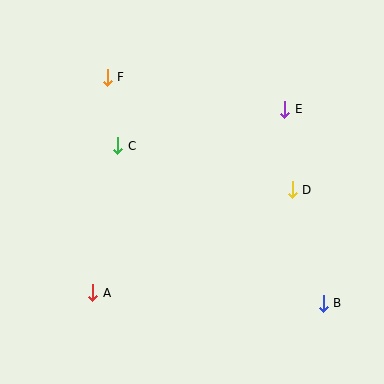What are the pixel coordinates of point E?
Point E is at (285, 109).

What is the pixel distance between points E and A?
The distance between E and A is 266 pixels.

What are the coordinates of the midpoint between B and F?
The midpoint between B and F is at (215, 190).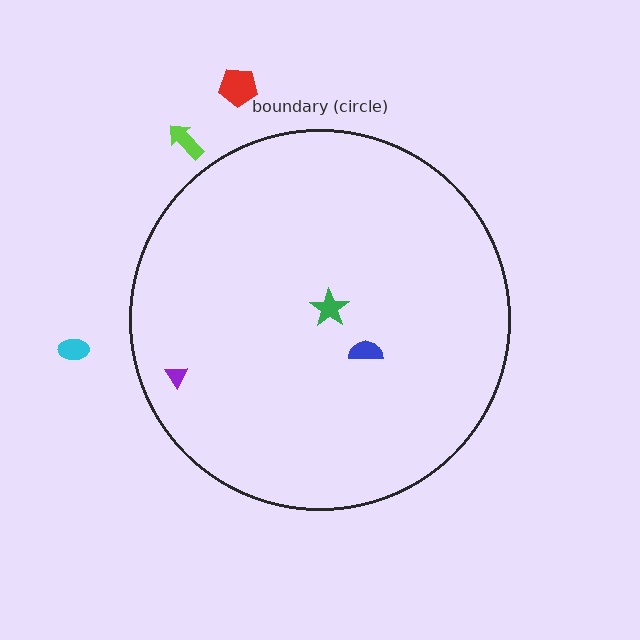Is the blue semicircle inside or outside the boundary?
Inside.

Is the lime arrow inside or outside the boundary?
Outside.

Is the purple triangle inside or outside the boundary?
Inside.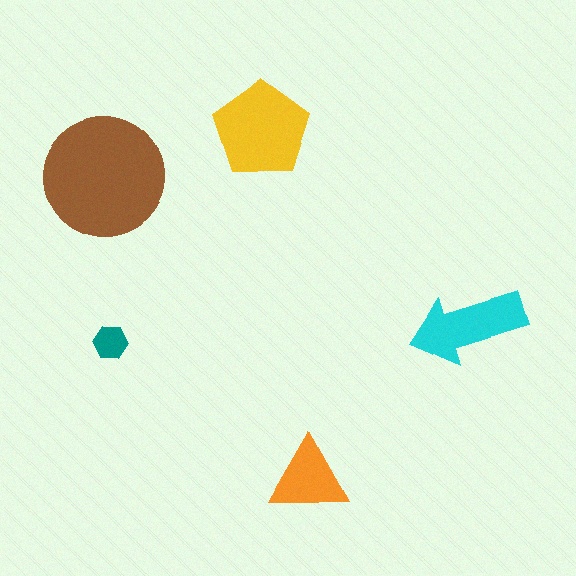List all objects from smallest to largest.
The teal hexagon, the orange triangle, the cyan arrow, the yellow pentagon, the brown circle.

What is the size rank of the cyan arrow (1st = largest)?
3rd.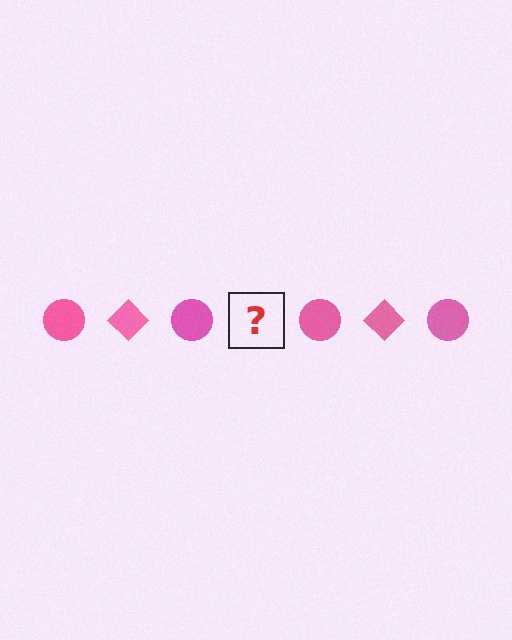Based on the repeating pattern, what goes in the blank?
The blank should be a pink diamond.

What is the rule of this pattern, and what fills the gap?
The rule is that the pattern cycles through circle, diamond shapes in pink. The gap should be filled with a pink diamond.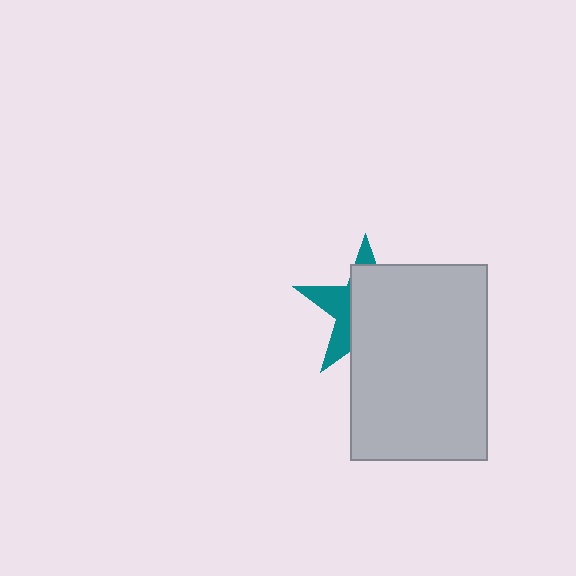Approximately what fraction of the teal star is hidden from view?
Roughly 66% of the teal star is hidden behind the light gray rectangle.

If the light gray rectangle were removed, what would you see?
You would see the complete teal star.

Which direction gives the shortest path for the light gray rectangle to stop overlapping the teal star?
Moving right gives the shortest separation.